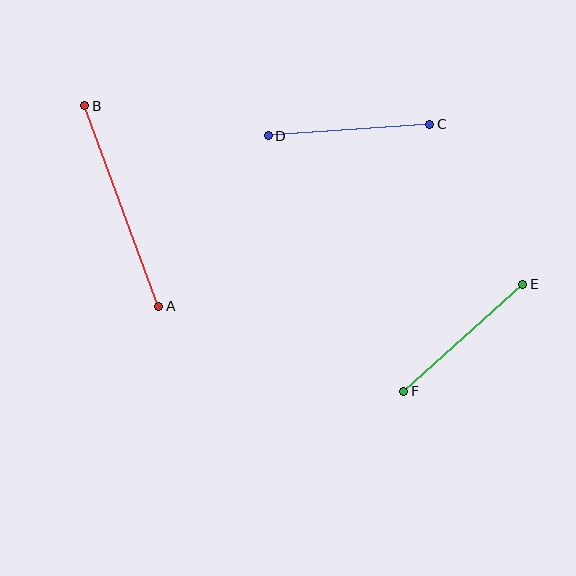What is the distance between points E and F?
The distance is approximately 160 pixels.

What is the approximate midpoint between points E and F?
The midpoint is at approximately (463, 338) pixels.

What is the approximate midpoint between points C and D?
The midpoint is at approximately (349, 130) pixels.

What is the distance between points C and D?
The distance is approximately 162 pixels.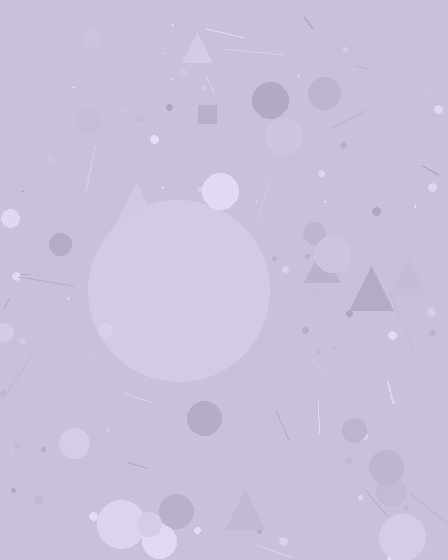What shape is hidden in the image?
A circle is hidden in the image.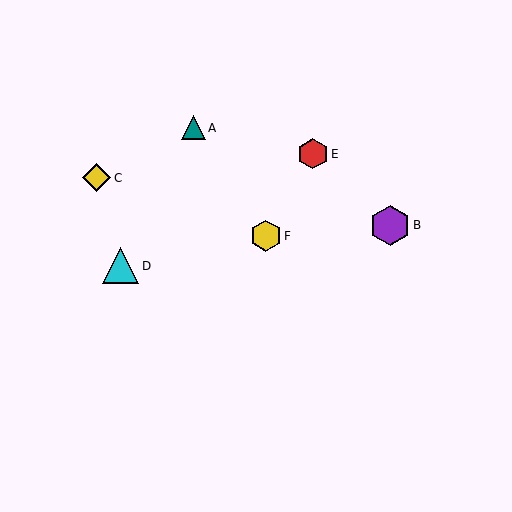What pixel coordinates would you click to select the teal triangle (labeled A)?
Click at (194, 128) to select the teal triangle A.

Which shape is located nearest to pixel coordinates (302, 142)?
The red hexagon (labeled E) at (313, 154) is nearest to that location.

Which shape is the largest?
The purple hexagon (labeled B) is the largest.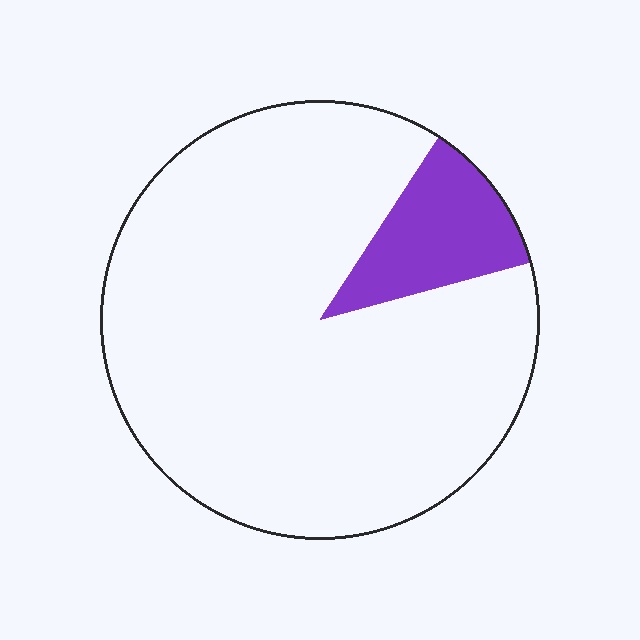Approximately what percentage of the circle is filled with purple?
Approximately 10%.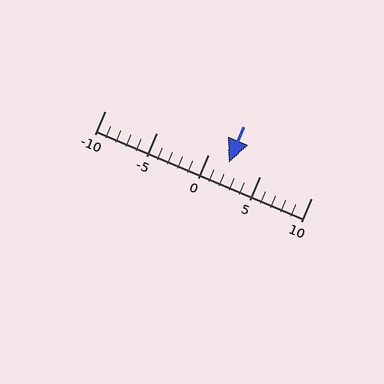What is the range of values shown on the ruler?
The ruler shows values from -10 to 10.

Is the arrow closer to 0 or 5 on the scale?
The arrow is closer to 0.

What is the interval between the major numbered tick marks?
The major tick marks are spaced 5 units apart.